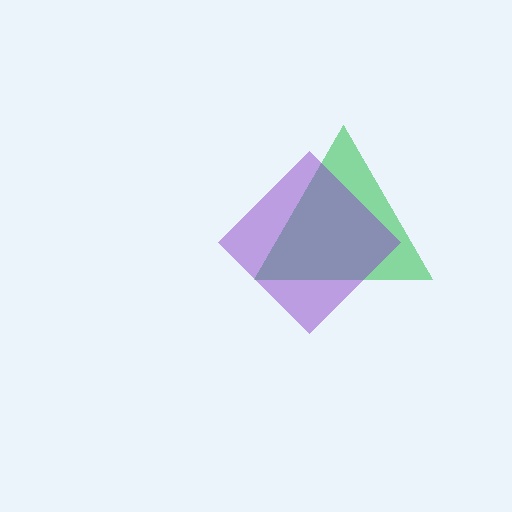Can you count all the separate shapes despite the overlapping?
Yes, there are 2 separate shapes.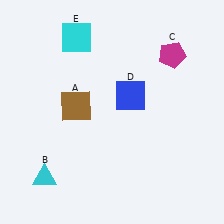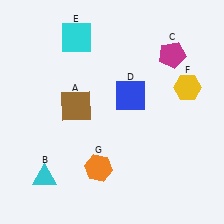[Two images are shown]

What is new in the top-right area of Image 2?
A yellow hexagon (F) was added in the top-right area of Image 2.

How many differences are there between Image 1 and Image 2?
There are 2 differences between the two images.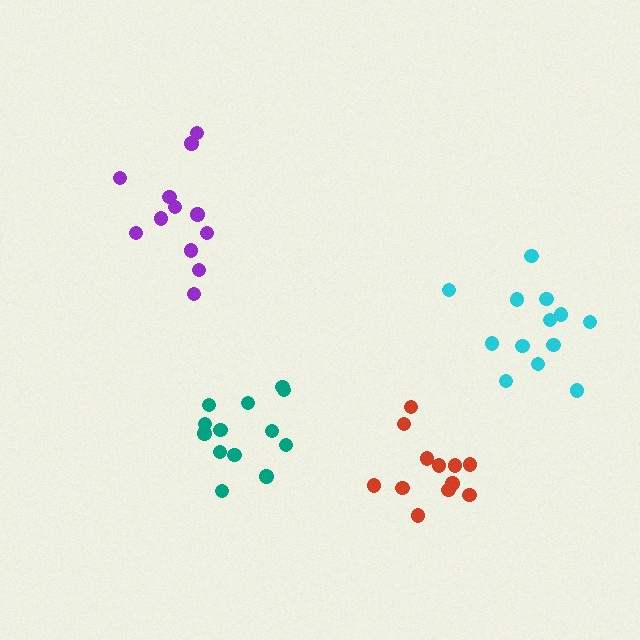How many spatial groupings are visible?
There are 4 spatial groupings.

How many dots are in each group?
Group 1: 12 dots, Group 2: 13 dots, Group 3: 13 dots, Group 4: 12 dots (50 total).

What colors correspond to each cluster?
The clusters are colored: purple, cyan, teal, red.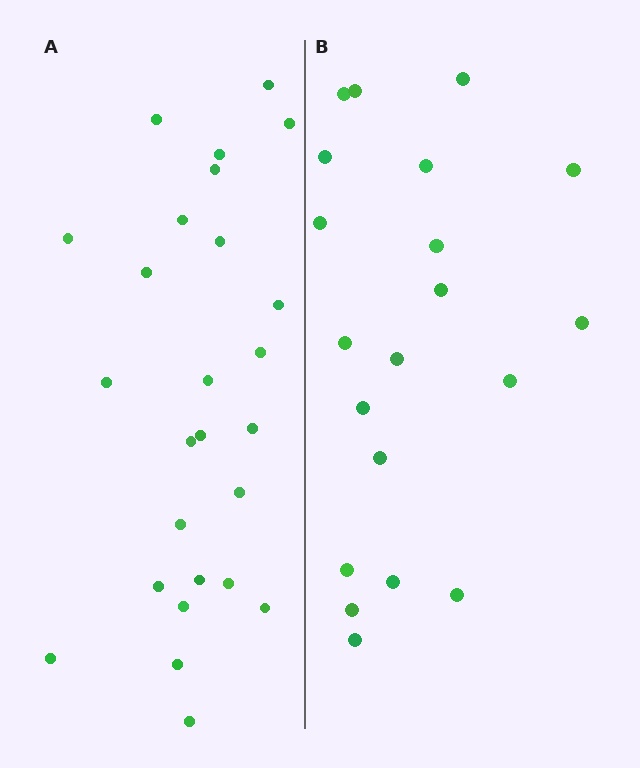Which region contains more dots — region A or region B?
Region A (the left region) has more dots.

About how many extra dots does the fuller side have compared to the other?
Region A has about 6 more dots than region B.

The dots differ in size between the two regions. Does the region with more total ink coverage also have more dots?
No. Region B has more total ink coverage because its dots are larger, but region A actually contains more individual dots. Total area can be misleading — the number of items is what matters here.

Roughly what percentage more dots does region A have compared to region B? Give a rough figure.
About 30% more.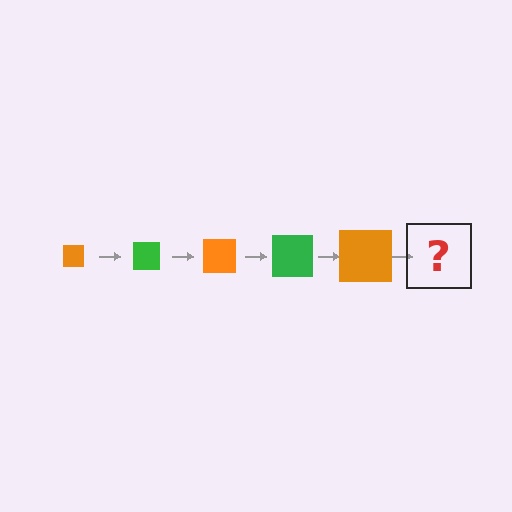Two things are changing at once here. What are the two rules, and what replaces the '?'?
The two rules are that the square grows larger each step and the color cycles through orange and green. The '?' should be a green square, larger than the previous one.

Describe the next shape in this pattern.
It should be a green square, larger than the previous one.